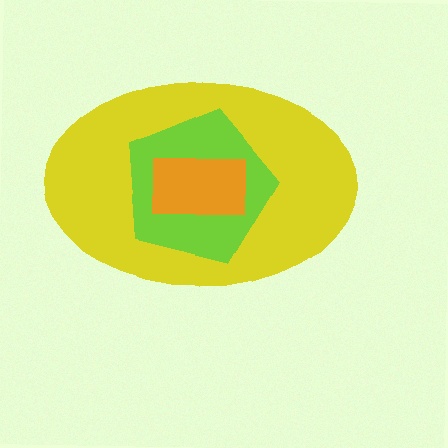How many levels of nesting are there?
3.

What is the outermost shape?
The yellow ellipse.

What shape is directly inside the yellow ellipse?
The lime pentagon.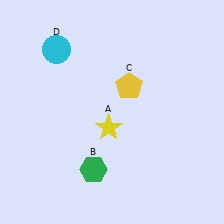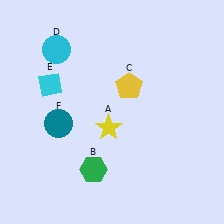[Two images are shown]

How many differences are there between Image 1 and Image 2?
There are 2 differences between the two images.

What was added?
A cyan diamond (E), a teal circle (F) were added in Image 2.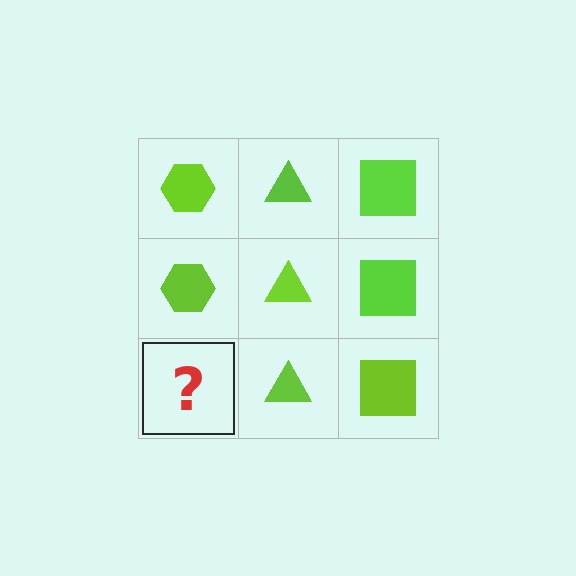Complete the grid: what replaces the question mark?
The question mark should be replaced with a lime hexagon.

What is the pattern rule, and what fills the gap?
The rule is that each column has a consistent shape. The gap should be filled with a lime hexagon.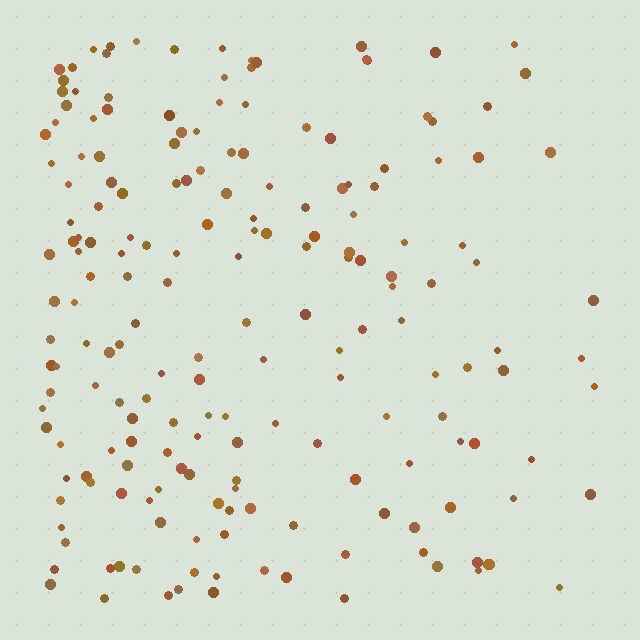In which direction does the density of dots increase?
From right to left, with the left side densest.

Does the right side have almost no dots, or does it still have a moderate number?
Still a moderate number, just noticeably fewer than the left.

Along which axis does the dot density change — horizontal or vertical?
Horizontal.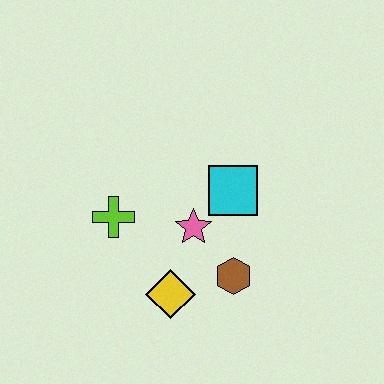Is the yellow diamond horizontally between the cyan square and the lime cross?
Yes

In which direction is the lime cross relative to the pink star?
The lime cross is to the left of the pink star.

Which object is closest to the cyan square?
The pink star is closest to the cyan square.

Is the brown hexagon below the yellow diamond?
No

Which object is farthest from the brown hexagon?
The lime cross is farthest from the brown hexagon.